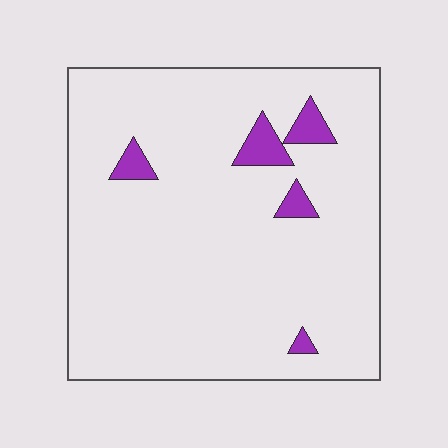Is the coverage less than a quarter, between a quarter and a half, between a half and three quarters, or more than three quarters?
Less than a quarter.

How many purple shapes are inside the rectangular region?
5.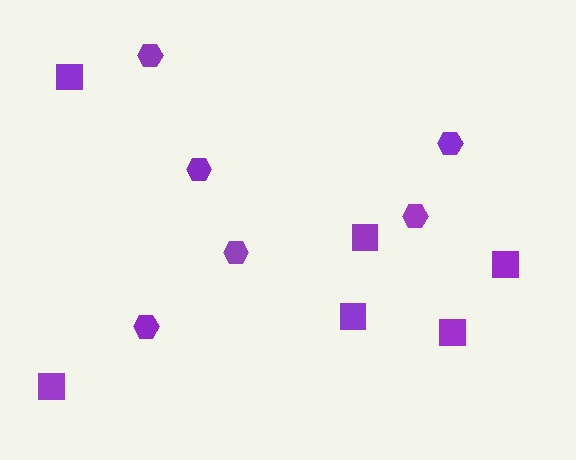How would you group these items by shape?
There are 2 groups: one group of squares (6) and one group of hexagons (6).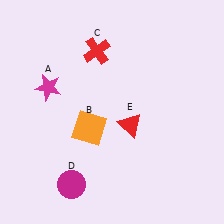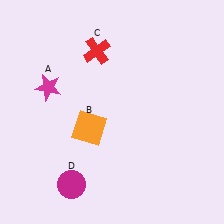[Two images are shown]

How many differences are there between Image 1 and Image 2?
There is 1 difference between the two images.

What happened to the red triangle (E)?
The red triangle (E) was removed in Image 2. It was in the bottom-right area of Image 1.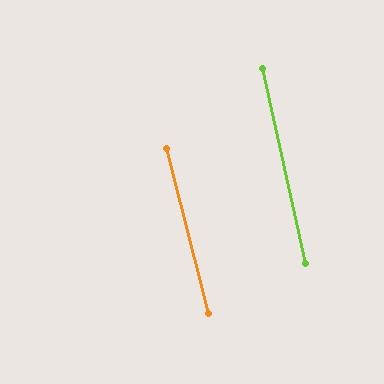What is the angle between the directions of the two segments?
Approximately 2 degrees.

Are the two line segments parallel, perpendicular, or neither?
Parallel — their directions differ by only 2.0°.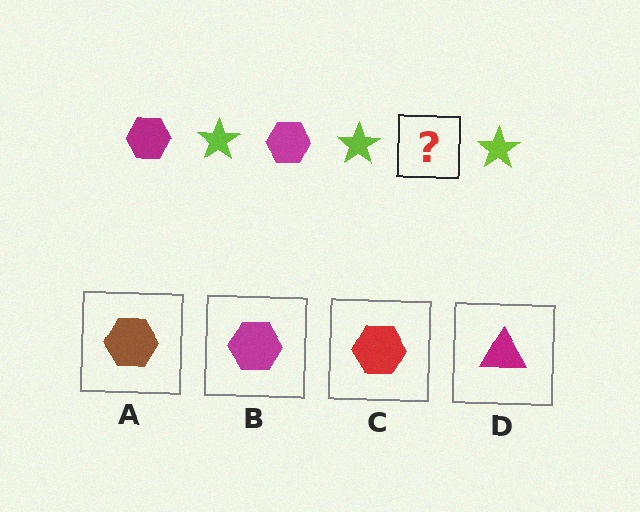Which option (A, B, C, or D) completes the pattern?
B.